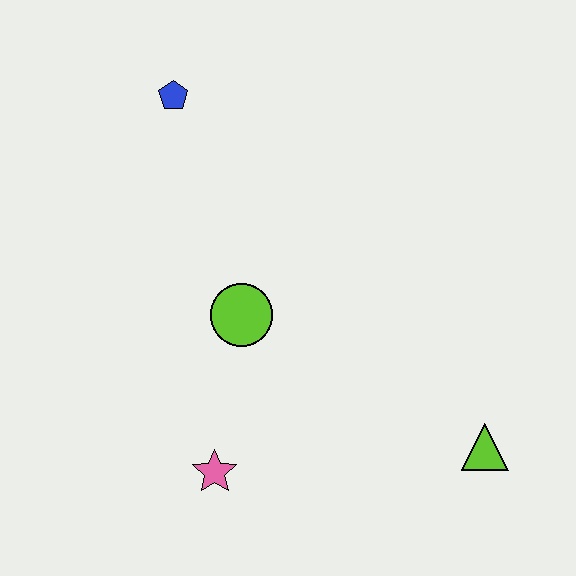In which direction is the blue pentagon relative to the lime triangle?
The blue pentagon is above the lime triangle.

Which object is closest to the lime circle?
The pink star is closest to the lime circle.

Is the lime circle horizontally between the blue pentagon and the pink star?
No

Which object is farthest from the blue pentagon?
The lime triangle is farthest from the blue pentagon.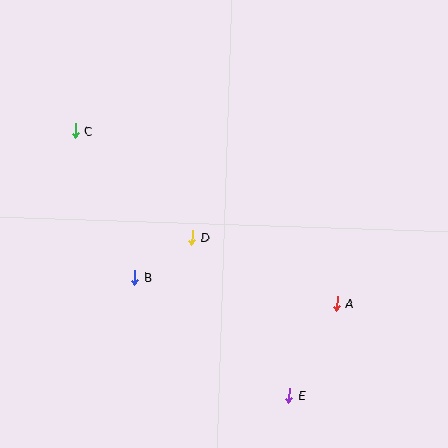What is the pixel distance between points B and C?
The distance between B and C is 158 pixels.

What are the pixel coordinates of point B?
Point B is at (135, 277).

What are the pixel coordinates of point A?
Point A is at (337, 303).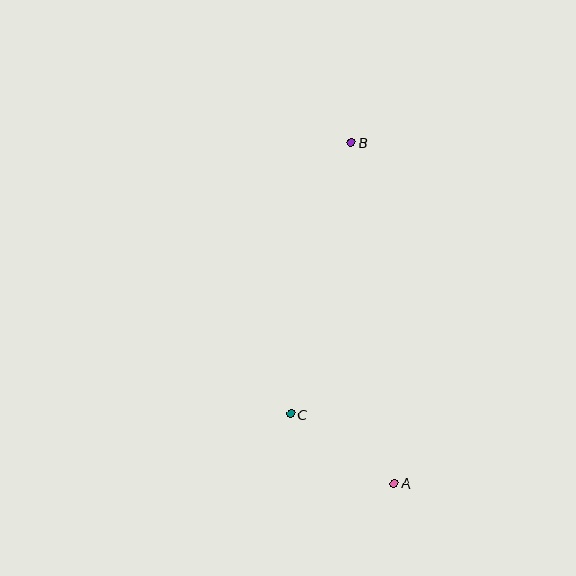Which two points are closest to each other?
Points A and C are closest to each other.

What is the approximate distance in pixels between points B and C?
The distance between B and C is approximately 278 pixels.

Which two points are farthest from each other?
Points A and B are farthest from each other.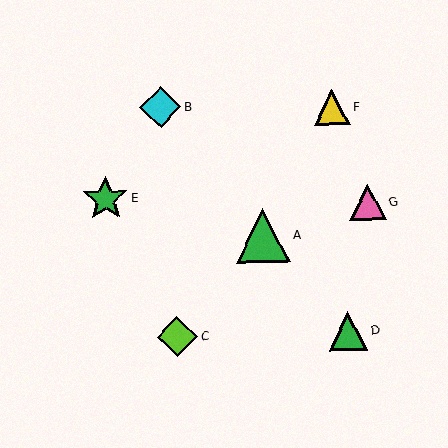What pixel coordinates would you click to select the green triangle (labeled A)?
Click at (263, 236) to select the green triangle A.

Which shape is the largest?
The green triangle (labeled A) is the largest.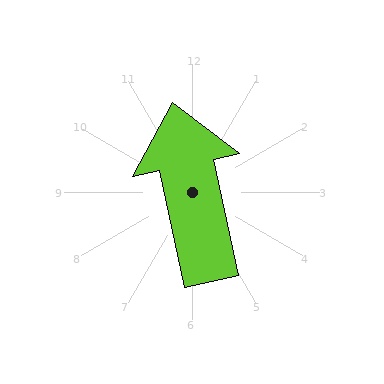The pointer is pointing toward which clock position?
Roughly 12 o'clock.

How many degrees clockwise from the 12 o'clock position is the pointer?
Approximately 348 degrees.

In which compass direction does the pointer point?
North.